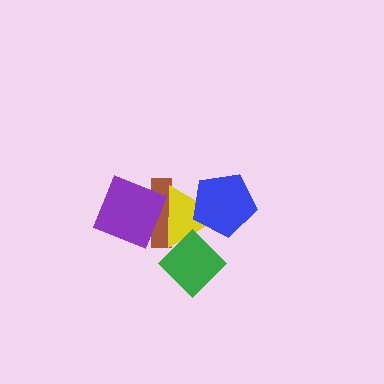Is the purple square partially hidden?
Yes, it is partially covered by another shape.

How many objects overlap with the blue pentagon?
1 object overlaps with the blue pentagon.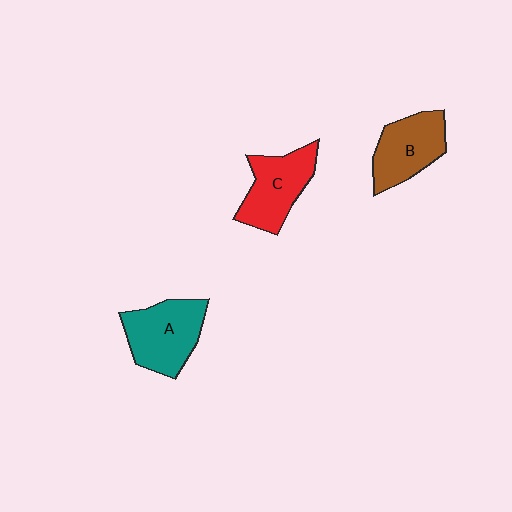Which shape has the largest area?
Shape A (teal).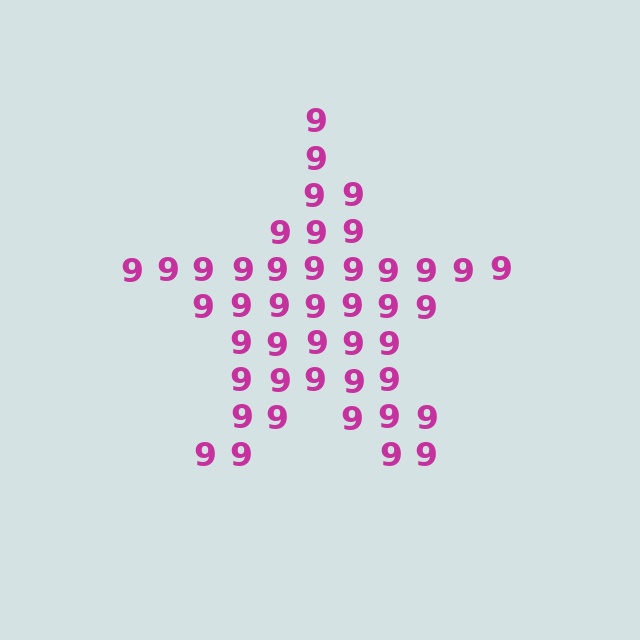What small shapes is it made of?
It is made of small digit 9's.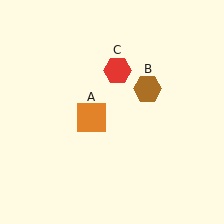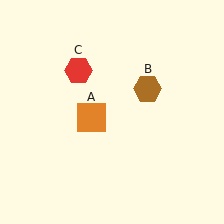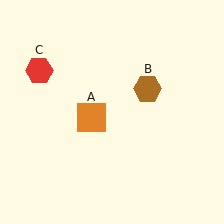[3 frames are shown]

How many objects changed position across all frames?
1 object changed position: red hexagon (object C).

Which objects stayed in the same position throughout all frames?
Orange square (object A) and brown hexagon (object B) remained stationary.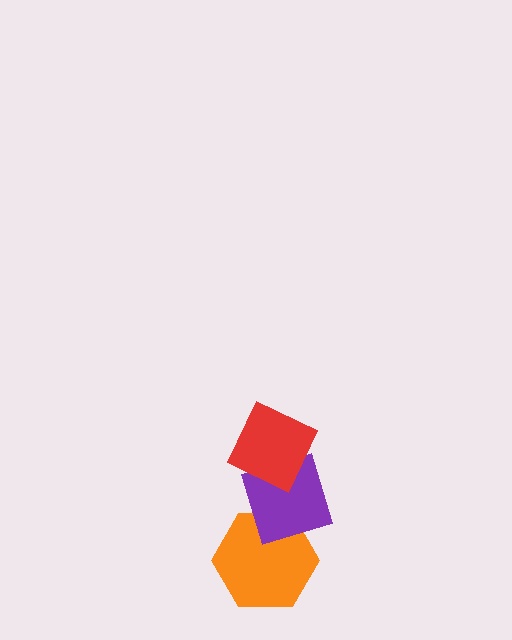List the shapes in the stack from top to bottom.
From top to bottom: the red diamond, the purple diamond, the orange hexagon.